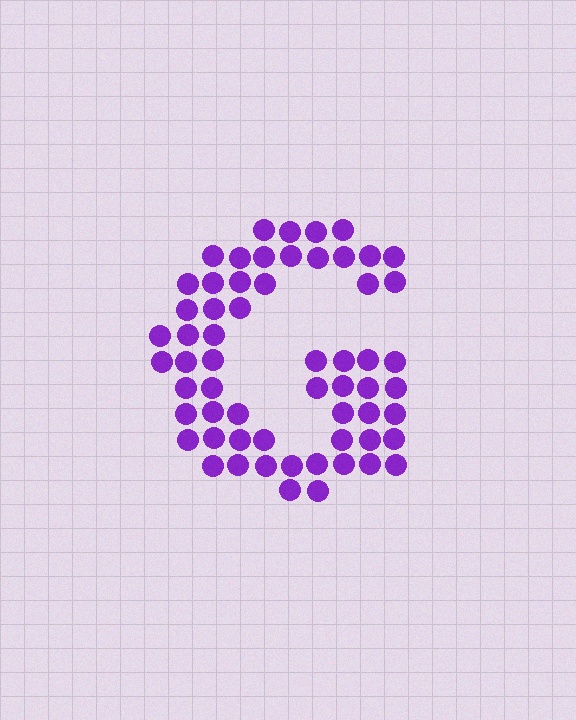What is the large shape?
The large shape is the letter G.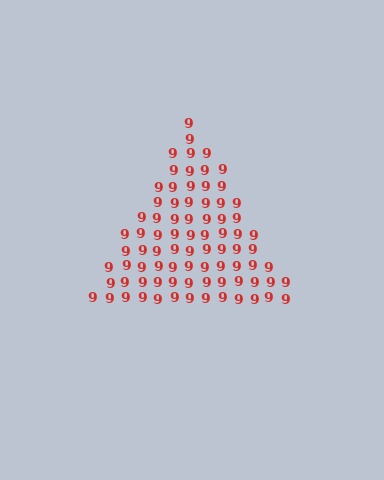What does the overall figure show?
The overall figure shows a triangle.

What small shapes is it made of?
It is made of small digit 9's.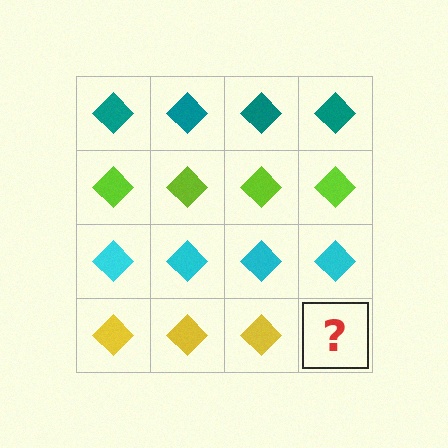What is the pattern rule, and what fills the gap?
The rule is that each row has a consistent color. The gap should be filled with a yellow diamond.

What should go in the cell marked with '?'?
The missing cell should contain a yellow diamond.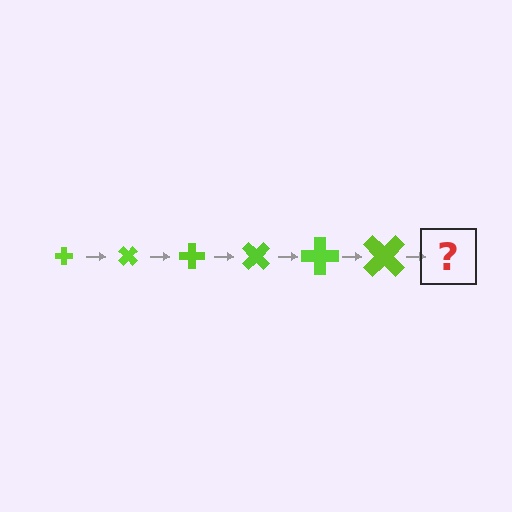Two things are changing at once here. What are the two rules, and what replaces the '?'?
The two rules are that the cross grows larger each step and it rotates 45 degrees each step. The '?' should be a cross, larger than the previous one and rotated 270 degrees from the start.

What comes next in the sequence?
The next element should be a cross, larger than the previous one and rotated 270 degrees from the start.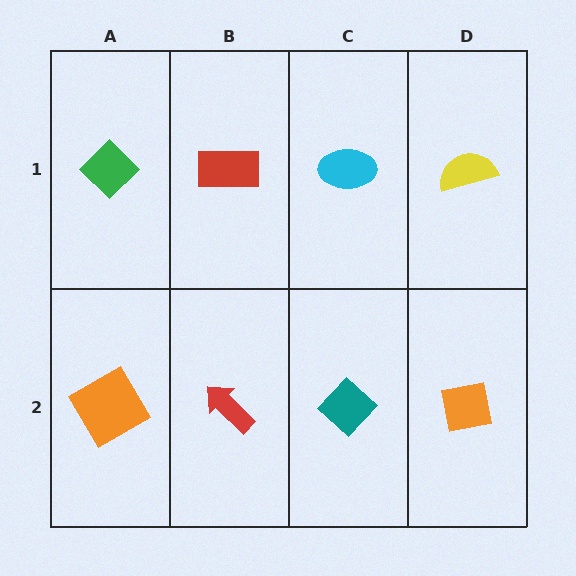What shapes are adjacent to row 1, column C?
A teal diamond (row 2, column C), a red rectangle (row 1, column B), a yellow semicircle (row 1, column D).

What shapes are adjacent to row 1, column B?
A red arrow (row 2, column B), a green diamond (row 1, column A), a cyan ellipse (row 1, column C).